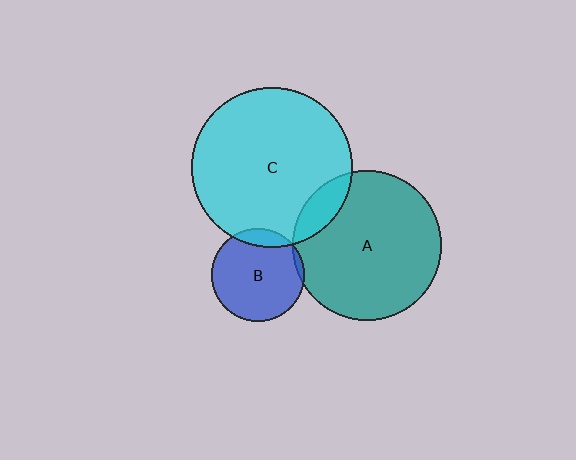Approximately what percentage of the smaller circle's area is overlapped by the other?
Approximately 10%.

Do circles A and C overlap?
Yes.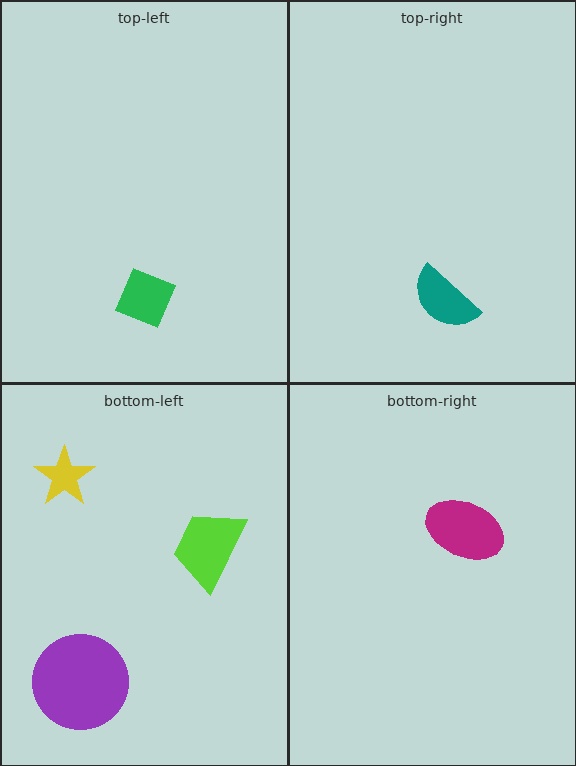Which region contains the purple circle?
The bottom-left region.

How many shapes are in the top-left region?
1.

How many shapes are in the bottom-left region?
3.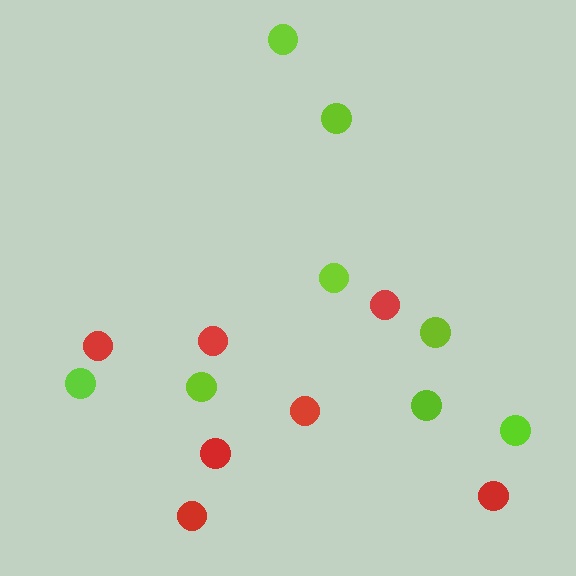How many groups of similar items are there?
There are 2 groups: one group of red circles (7) and one group of lime circles (8).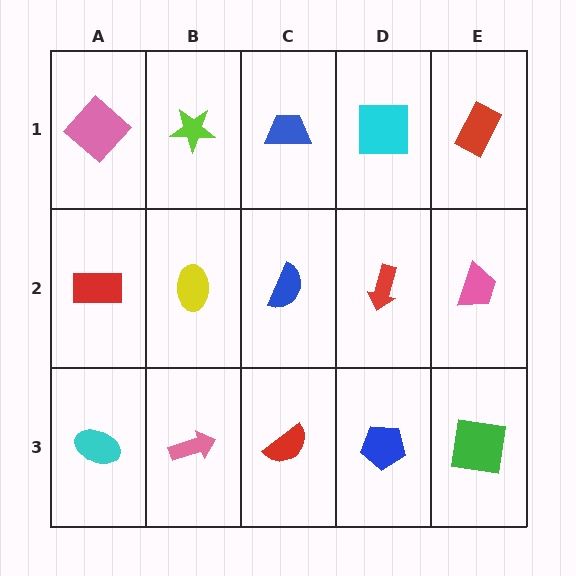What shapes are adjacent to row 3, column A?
A red rectangle (row 2, column A), a pink arrow (row 3, column B).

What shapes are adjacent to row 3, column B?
A yellow ellipse (row 2, column B), a cyan ellipse (row 3, column A), a red semicircle (row 3, column C).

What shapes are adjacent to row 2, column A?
A pink diamond (row 1, column A), a cyan ellipse (row 3, column A), a yellow ellipse (row 2, column B).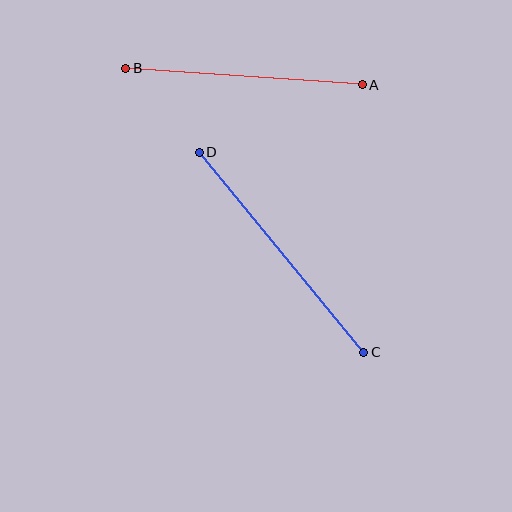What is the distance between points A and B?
The distance is approximately 237 pixels.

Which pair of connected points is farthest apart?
Points C and D are farthest apart.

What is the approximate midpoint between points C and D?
The midpoint is at approximately (282, 252) pixels.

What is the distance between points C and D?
The distance is approximately 259 pixels.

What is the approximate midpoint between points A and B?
The midpoint is at approximately (244, 77) pixels.